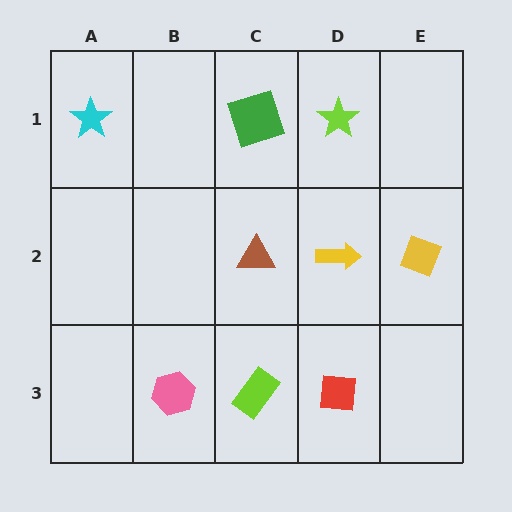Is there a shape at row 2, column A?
No, that cell is empty.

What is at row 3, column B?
A pink hexagon.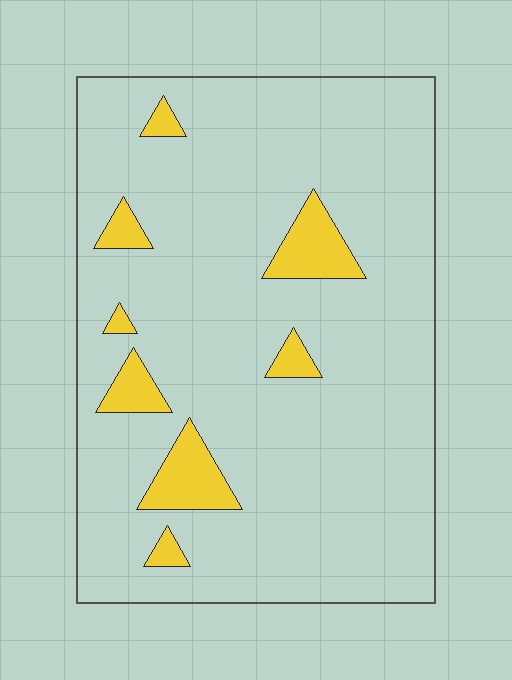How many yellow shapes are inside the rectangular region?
8.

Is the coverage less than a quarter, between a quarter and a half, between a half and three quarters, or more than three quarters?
Less than a quarter.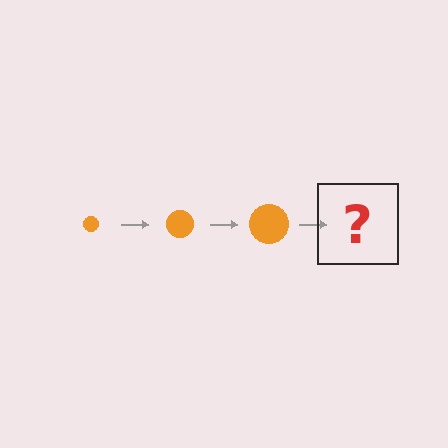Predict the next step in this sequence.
The next step is an orange circle, larger than the previous one.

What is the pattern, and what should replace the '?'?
The pattern is that the circle gets progressively larger each step. The '?' should be an orange circle, larger than the previous one.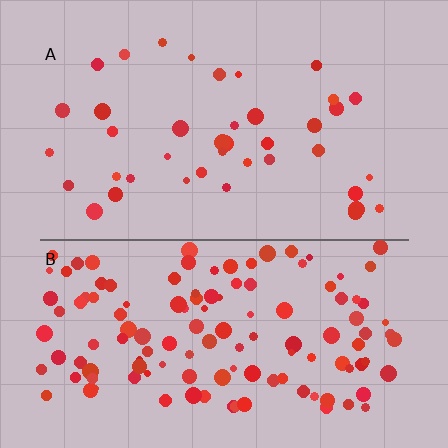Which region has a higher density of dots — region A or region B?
B (the bottom).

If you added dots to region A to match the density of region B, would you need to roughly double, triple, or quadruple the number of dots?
Approximately triple.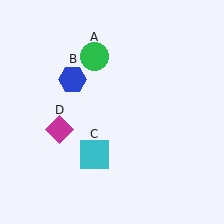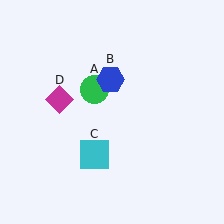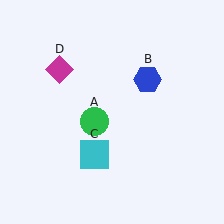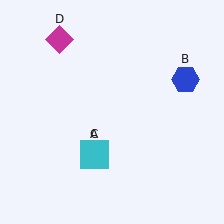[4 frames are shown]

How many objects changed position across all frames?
3 objects changed position: green circle (object A), blue hexagon (object B), magenta diamond (object D).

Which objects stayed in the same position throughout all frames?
Cyan square (object C) remained stationary.